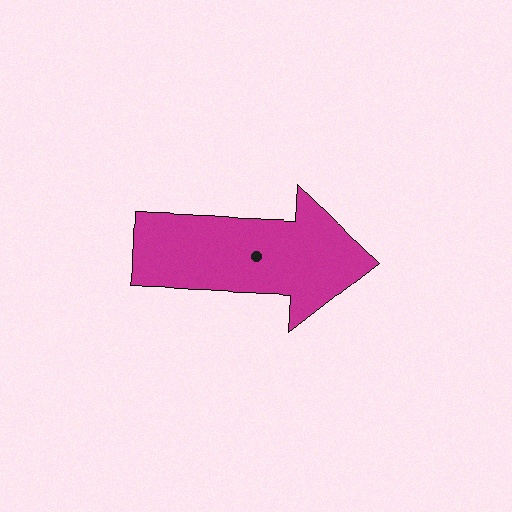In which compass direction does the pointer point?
East.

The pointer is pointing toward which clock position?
Roughly 3 o'clock.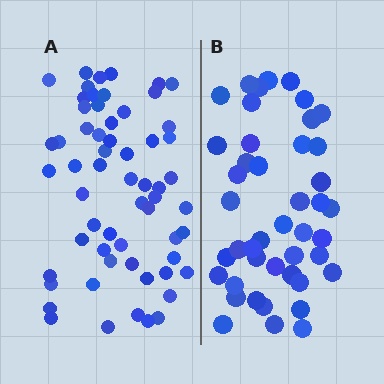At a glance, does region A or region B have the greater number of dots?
Region A (the left region) has more dots.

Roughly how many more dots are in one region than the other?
Region A has approximately 15 more dots than region B.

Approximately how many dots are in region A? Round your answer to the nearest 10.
About 60 dots.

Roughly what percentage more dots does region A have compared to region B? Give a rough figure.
About 35% more.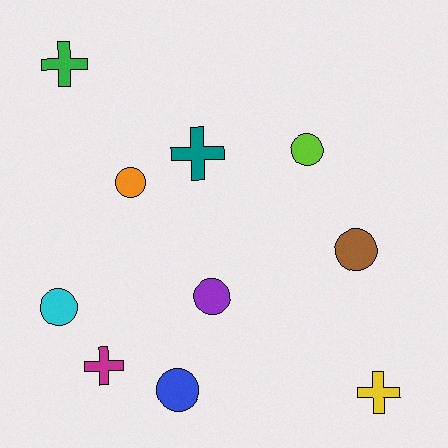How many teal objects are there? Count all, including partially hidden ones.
There is 1 teal object.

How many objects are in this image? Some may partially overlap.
There are 10 objects.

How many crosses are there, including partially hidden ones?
There are 4 crosses.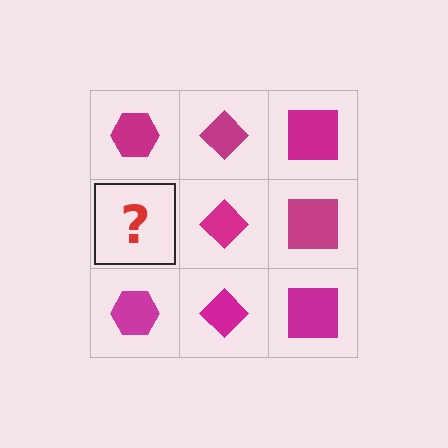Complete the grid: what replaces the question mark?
The question mark should be replaced with a magenta hexagon.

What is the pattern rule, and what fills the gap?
The rule is that each column has a consistent shape. The gap should be filled with a magenta hexagon.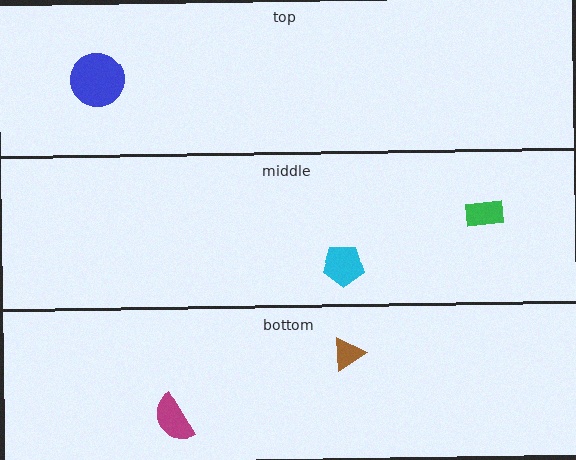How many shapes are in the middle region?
2.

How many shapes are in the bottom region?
2.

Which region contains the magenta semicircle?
The bottom region.